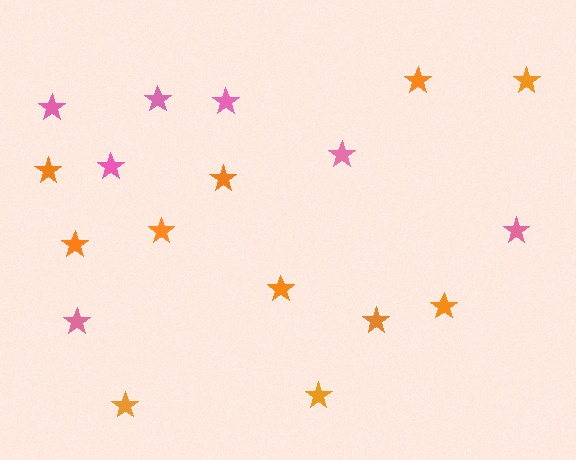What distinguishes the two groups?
There are 2 groups: one group of pink stars (7) and one group of orange stars (11).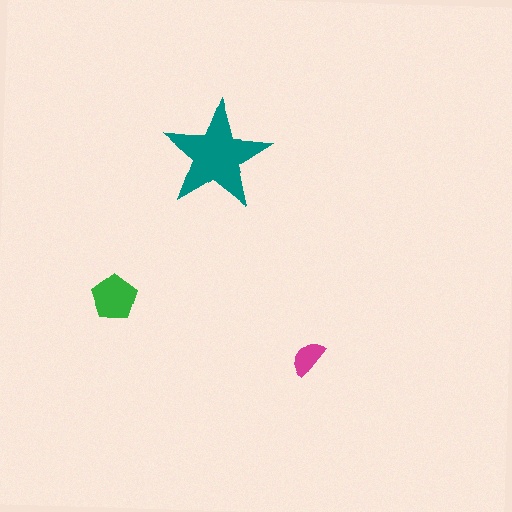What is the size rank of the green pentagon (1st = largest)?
2nd.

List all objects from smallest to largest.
The magenta semicircle, the green pentagon, the teal star.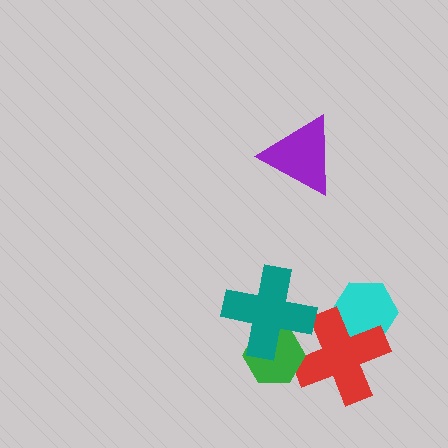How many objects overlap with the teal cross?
2 objects overlap with the teal cross.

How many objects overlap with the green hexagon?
2 objects overlap with the green hexagon.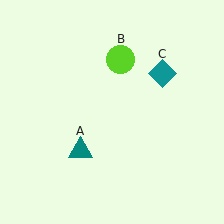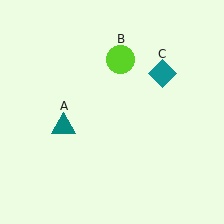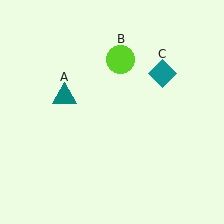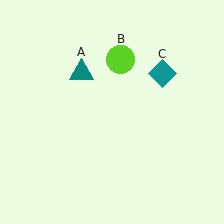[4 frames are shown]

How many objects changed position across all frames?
1 object changed position: teal triangle (object A).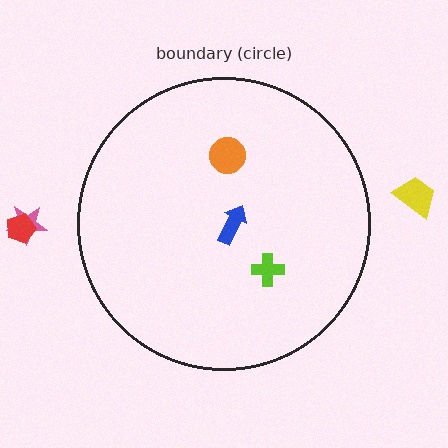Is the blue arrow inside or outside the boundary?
Inside.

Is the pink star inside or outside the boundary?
Outside.